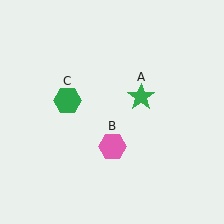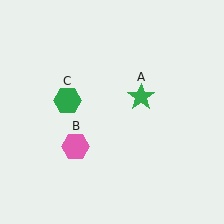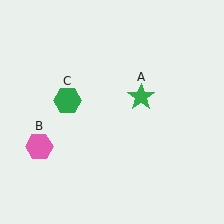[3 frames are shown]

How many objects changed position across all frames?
1 object changed position: pink hexagon (object B).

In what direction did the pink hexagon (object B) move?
The pink hexagon (object B) moved left.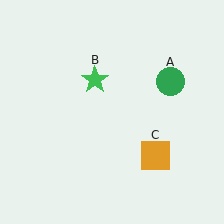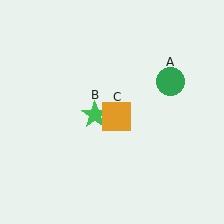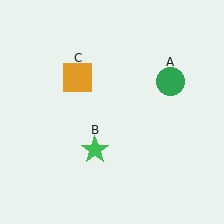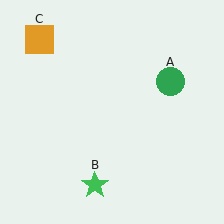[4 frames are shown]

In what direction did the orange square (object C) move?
The orange square (object C) moved up and to the left.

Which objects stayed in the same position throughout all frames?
Green circle (object A) remained stationary.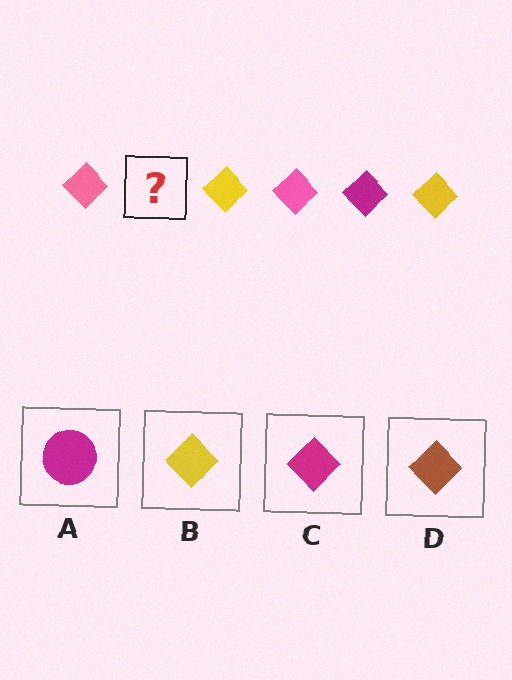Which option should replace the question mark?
Option C.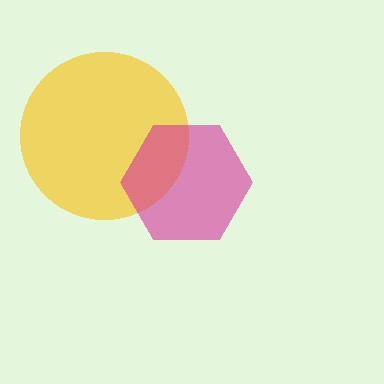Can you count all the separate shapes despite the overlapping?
Yes, there are 2 separate shapes.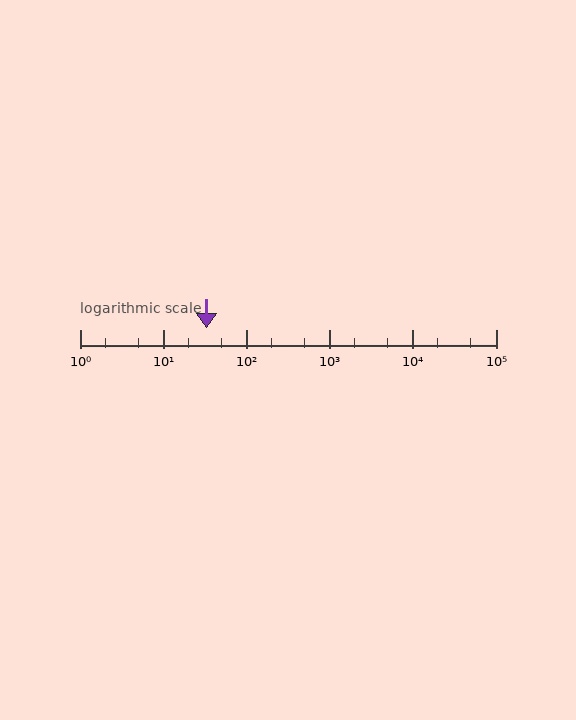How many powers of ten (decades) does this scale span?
The scale spans 5 decades, from 1 to 100000.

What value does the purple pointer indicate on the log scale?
The pointer indicates approximately 33.